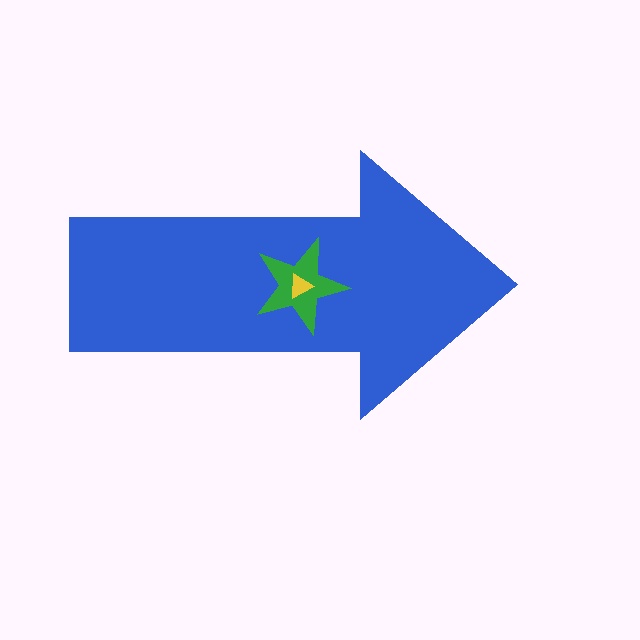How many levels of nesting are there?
3.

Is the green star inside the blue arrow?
Yes.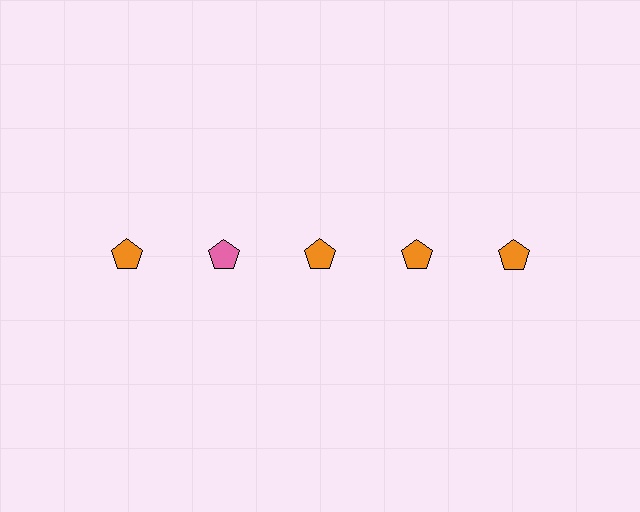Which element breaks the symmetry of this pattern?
The pink pentagon in the top row, second from left column breaks the symmetry. All other shapes are orange pentagons.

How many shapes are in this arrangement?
There are 5 shapes arranged in a grid pattern.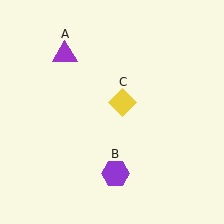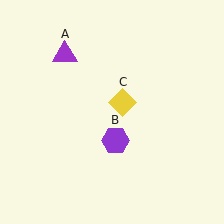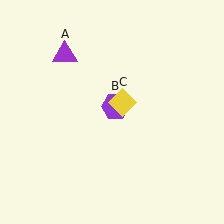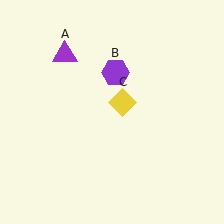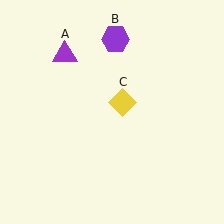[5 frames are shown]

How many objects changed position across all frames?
1 object changed position: purple hexagon (object B).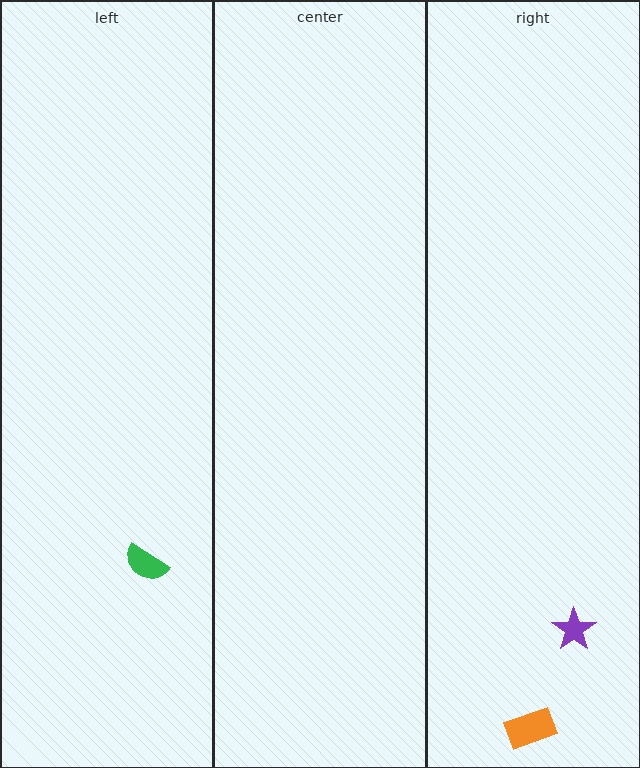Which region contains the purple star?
The right region.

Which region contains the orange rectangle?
The right region.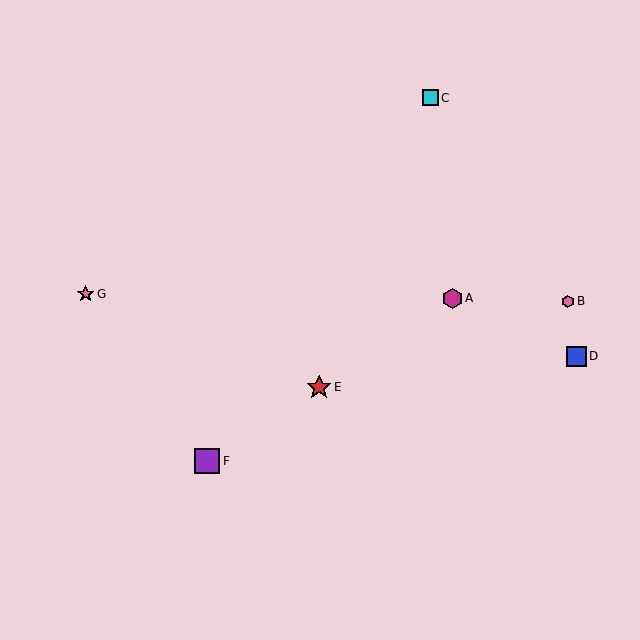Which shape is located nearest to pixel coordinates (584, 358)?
The blue square (labeled D) at (576, 356) is nearest to that location.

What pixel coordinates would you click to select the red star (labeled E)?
Click at (319, 387) to select the red star E.